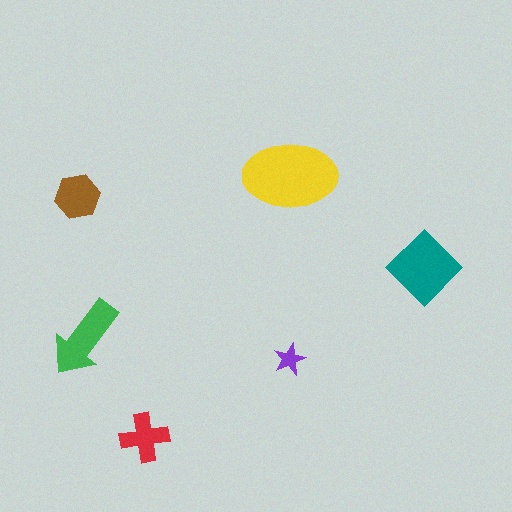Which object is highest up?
The yellow ellipse is topmost.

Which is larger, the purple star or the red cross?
The red cross.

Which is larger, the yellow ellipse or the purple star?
The yellow ellipse.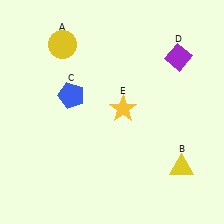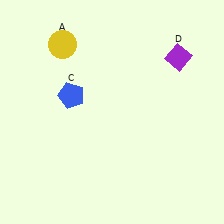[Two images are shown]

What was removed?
The yellow triangle (B), the yellow star (E) were removed in Image 2.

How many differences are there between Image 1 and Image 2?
There are 2 differences between the two images.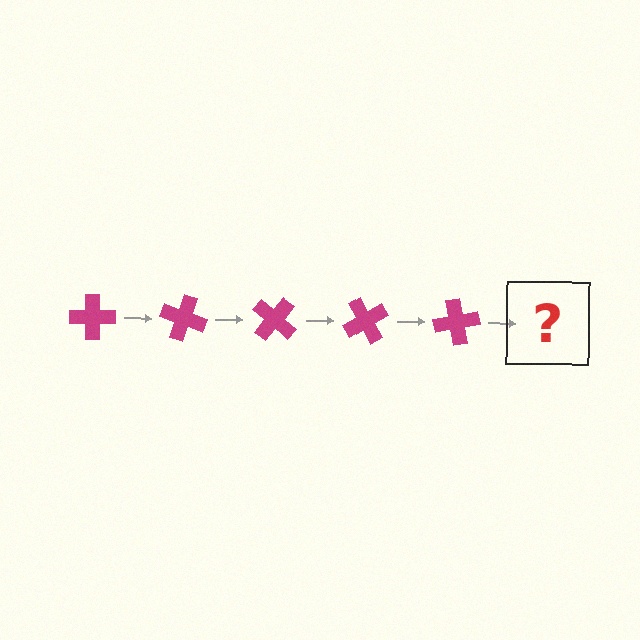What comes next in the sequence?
The next element should be a magenta cross rotated 100 degrees.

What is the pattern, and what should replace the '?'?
The pattern is that the cross rotates 20 degrees each step. The '?' should be a magenta cross rotated 100 degrees.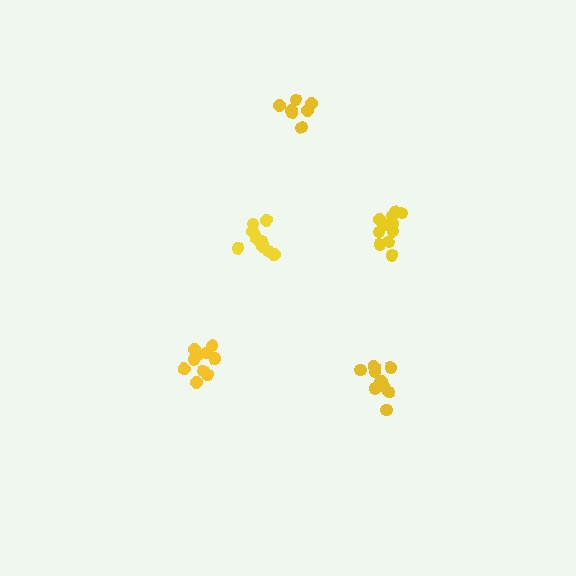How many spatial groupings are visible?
There are 5 spatial groupings.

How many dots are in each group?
Group 1: 10 dots, Group 2: 7 dots, Group 3: 11 dots, Group 4: 11 dots, Group 5: 11 dots (50 total).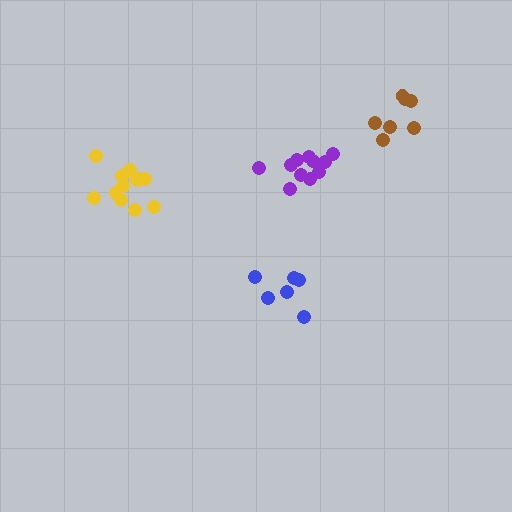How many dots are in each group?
Group 1: 6 dots, Group 2: 12 dots, Group 3: 7 dots, Group 4: 11 dots (36 total).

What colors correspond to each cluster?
The clusters are colored: blue, yellow, brown, purple.